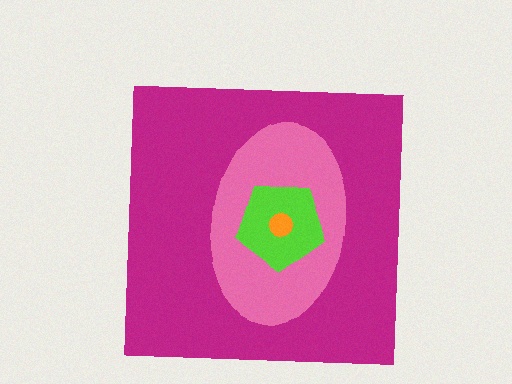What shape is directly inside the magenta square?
The pink ellipse.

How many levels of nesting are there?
4.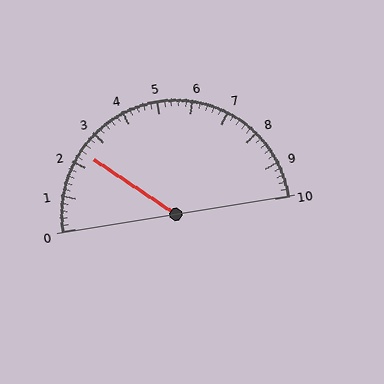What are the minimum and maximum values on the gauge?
The gauge ranges from 0 to 10.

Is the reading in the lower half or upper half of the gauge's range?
The reading is in the lower half of the range (0 to 10).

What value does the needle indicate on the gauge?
The needle indicates approximately 2.4.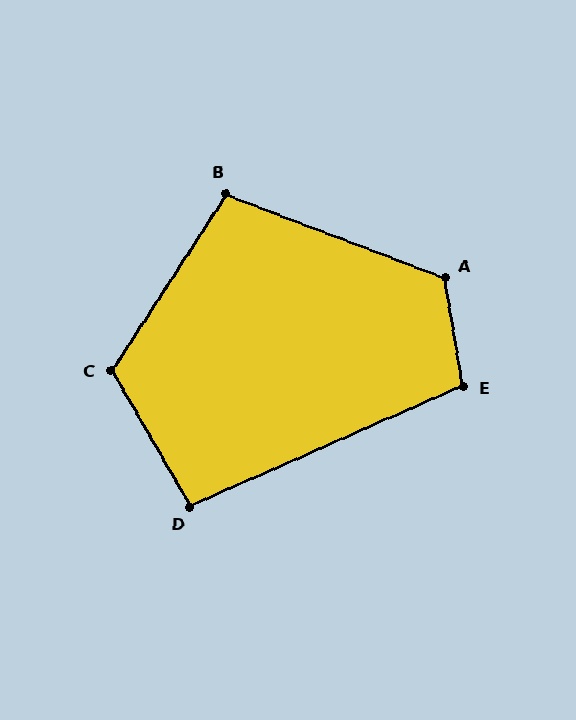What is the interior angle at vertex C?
Approximately 117 degrees (obtuse).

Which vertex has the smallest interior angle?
D, at approximately 96 degrees.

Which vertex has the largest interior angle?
A, at approximately 121 degrees.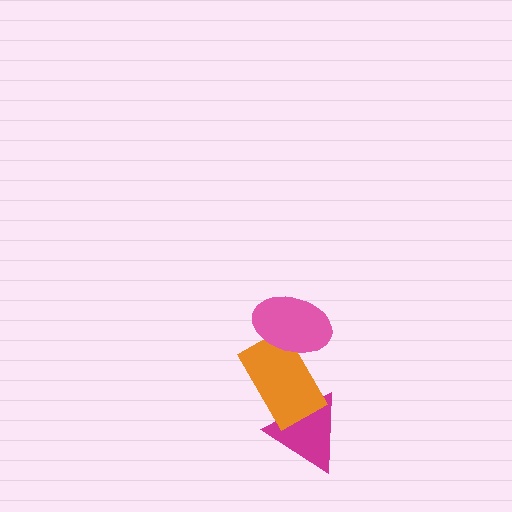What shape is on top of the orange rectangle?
The pink ellipse is on top of the orange rectangle.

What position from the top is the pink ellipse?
The pink ellipse is 1st from the top.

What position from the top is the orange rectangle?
The orange rectangle is 2nd from the top.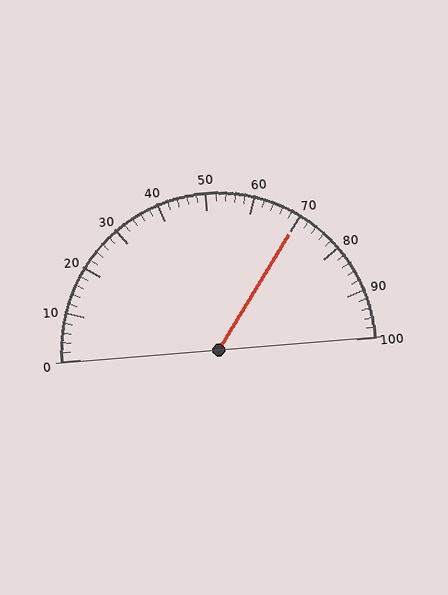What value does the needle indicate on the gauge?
The needle indicates approximately 70.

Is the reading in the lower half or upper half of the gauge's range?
The reading is in the upper half of the range (0 to 100).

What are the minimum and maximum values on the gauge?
The gauge ranges from 0 to 100.